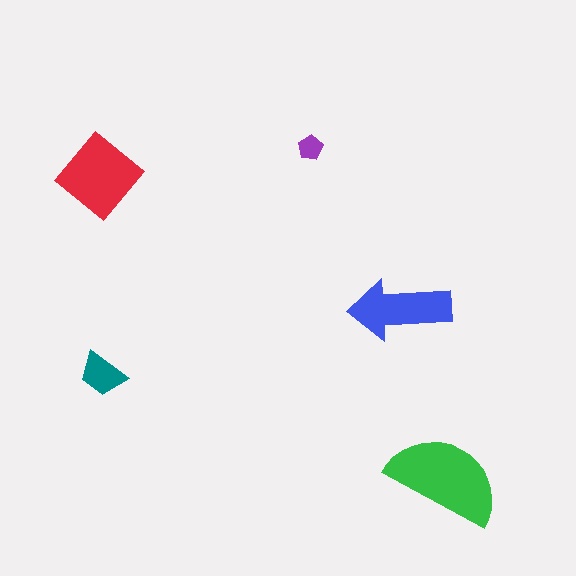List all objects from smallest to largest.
The purple pentagon, the teal trapezoid, the blue arrow, the red diamond, the green semicircle.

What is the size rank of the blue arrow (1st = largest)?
3rd.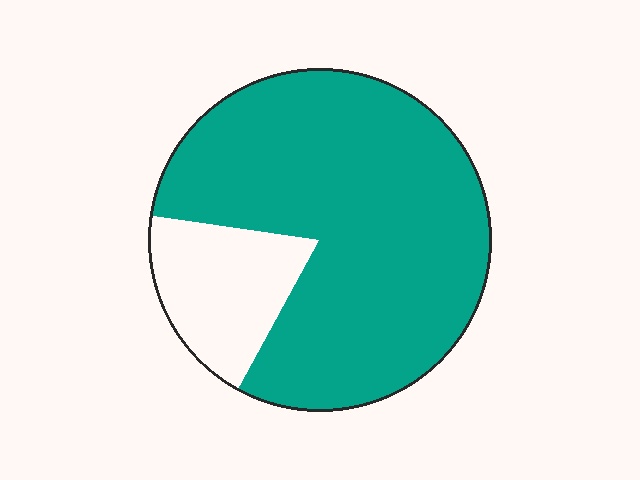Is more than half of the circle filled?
Yes.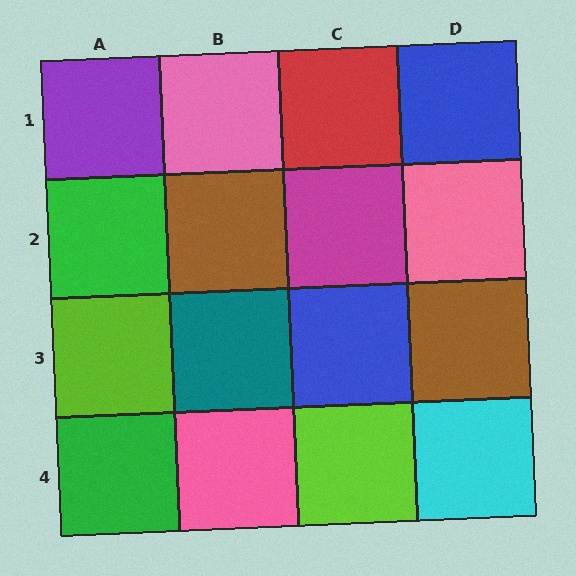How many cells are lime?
2 cells are lime.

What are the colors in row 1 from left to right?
Purple, pink, red, blue.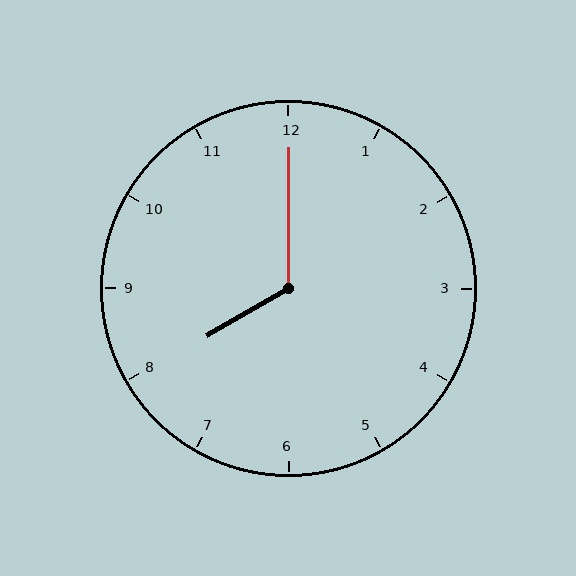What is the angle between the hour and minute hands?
Approximately 120 degrees.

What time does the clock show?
8:00.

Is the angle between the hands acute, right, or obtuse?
It is obtuse.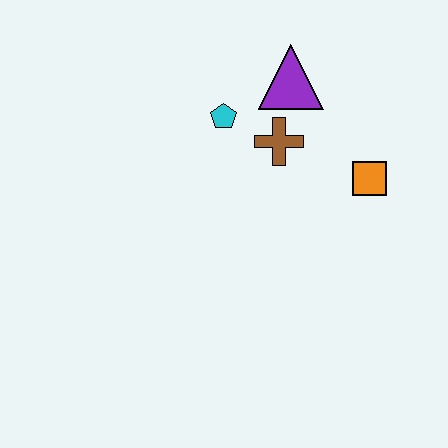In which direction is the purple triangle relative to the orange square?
The purple triangle is above the orange square.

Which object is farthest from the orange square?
The cyan pentagon is farthest from the orange square.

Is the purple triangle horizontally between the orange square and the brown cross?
Yes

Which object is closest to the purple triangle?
The brown cross is closest to the purple triangle.